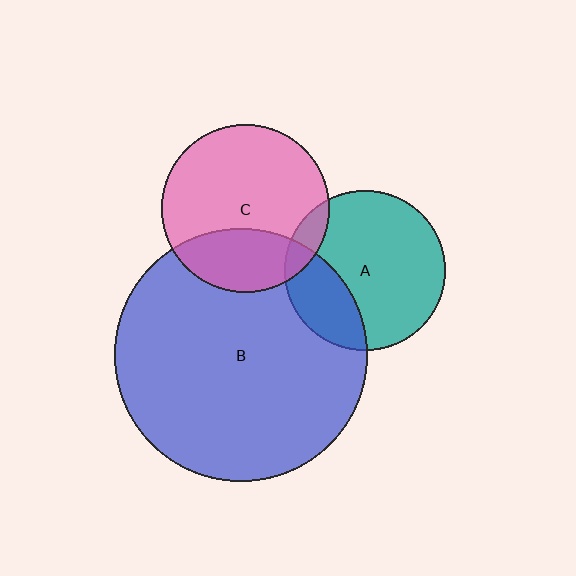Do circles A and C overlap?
Yes.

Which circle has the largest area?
Circle B (blue).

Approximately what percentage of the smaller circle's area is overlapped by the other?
Approximately 10%.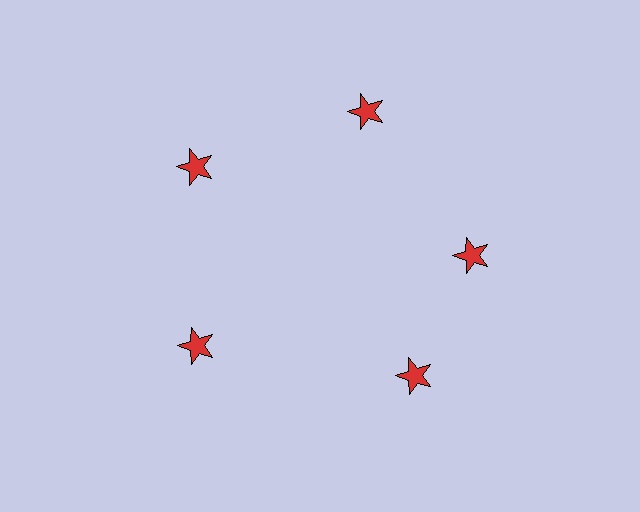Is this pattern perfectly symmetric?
No. The 5 red stars are arranged in a ring, but one element near the 5 o'clock position is rotated out of alignment along the ring, breaking the 5-fold rotational symmetry.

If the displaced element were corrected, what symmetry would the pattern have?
It would have 5-fold rotational symmetry — the pattern would map onto itself every 72 degrees.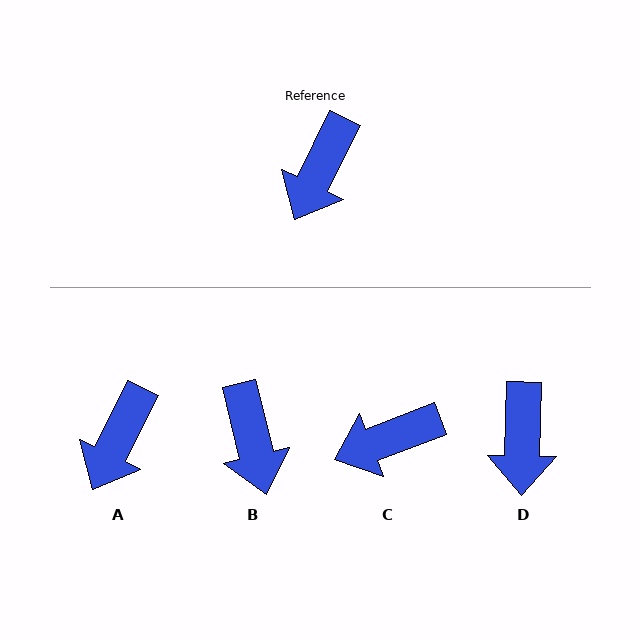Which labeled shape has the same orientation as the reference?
A.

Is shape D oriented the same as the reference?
No, it is off by about 25 degrees.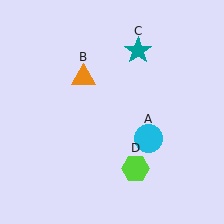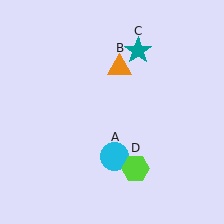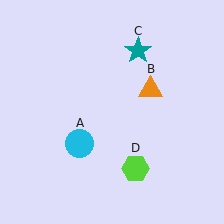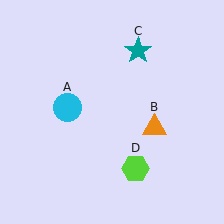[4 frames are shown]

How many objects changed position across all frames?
2 objects changed position: cyan circle (object A), orange triangle (object B).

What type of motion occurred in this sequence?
The cyan circle (object A), orange triangle (object B) rotated clockwise around the center of the scene.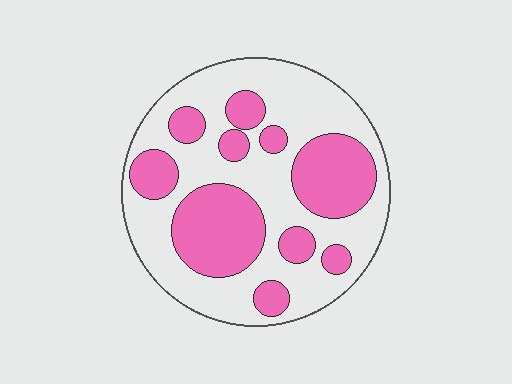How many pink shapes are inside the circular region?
10.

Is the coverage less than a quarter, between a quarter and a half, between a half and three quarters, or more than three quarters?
Between a quarter and a half.